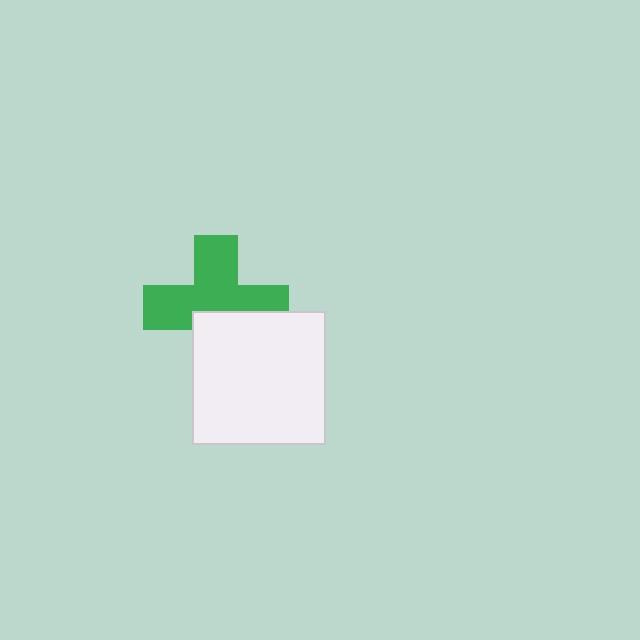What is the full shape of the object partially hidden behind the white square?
The partially hidden object is a green cross.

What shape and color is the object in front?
The object in front is a white square.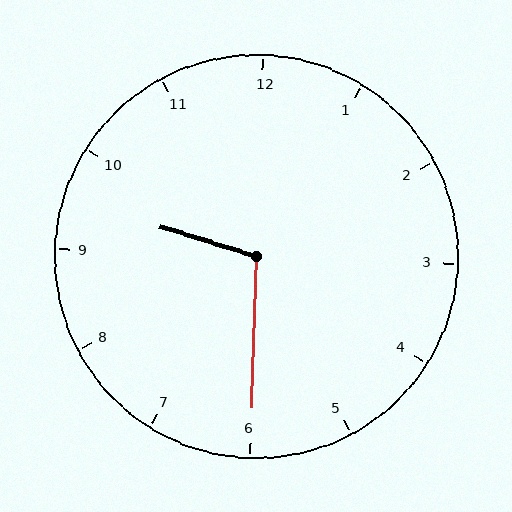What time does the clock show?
9:30.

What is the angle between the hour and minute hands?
Approximately 105 degrees.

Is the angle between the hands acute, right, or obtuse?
It is obtuse.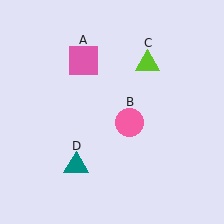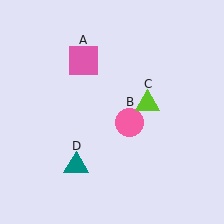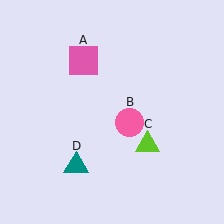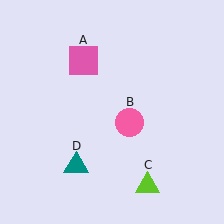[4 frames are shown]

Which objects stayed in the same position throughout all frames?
Pink square (object A) and pink circle (object B) and teal triangle (object D) remained stationary.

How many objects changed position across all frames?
1 object changed position: lime triangle (object C).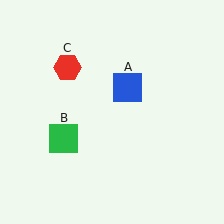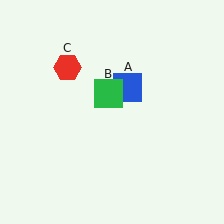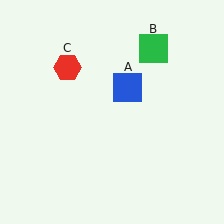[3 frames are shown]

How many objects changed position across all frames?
1 object changed position: green square (object B).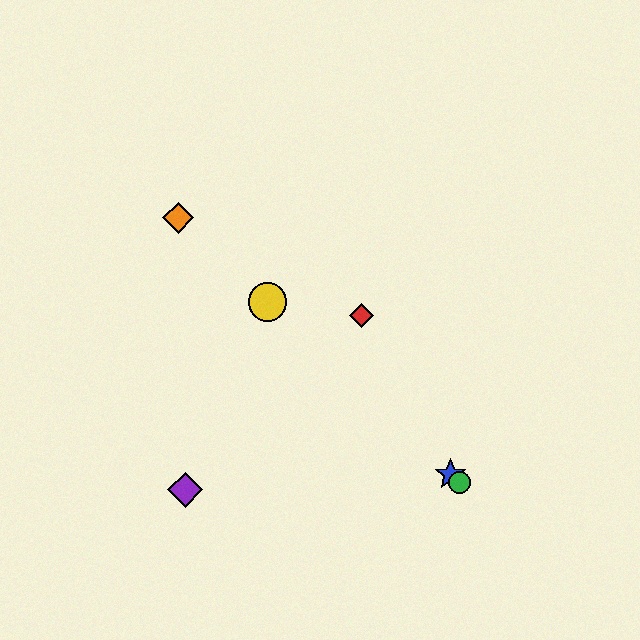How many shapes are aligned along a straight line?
4 shapes (the blue star, the green circle, the yellow circle, the orange diamond) are aligned along a straight line.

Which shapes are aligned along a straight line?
The blue star, the green circle, the yellow circle, the orange diamond are aligned along a straight line.